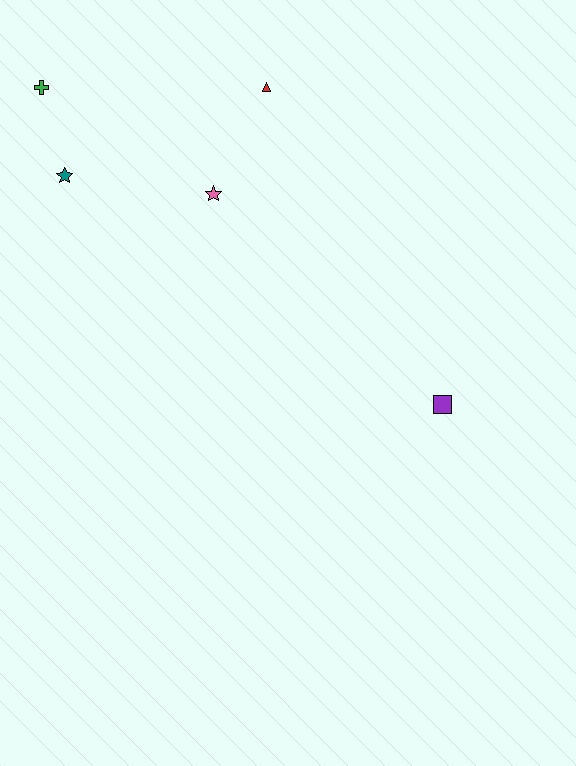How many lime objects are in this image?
There are no lime objects.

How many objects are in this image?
There are 5 objects.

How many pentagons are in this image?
There are no pentagons.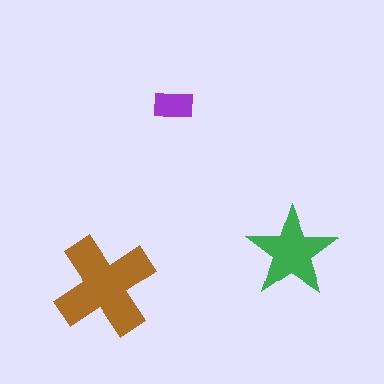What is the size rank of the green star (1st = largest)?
2nd.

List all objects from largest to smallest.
The brown cross, the green star, the purple rectangle.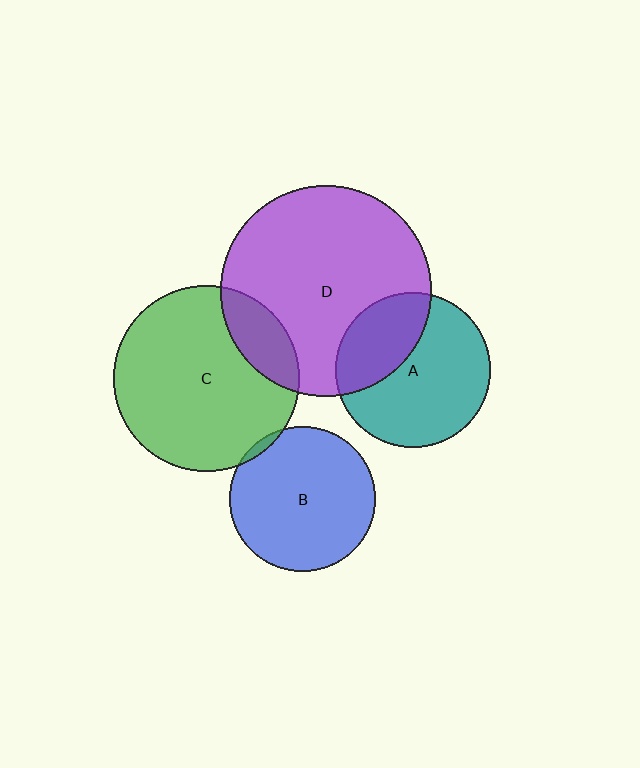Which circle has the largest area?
Circle D (purple).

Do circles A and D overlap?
Yes.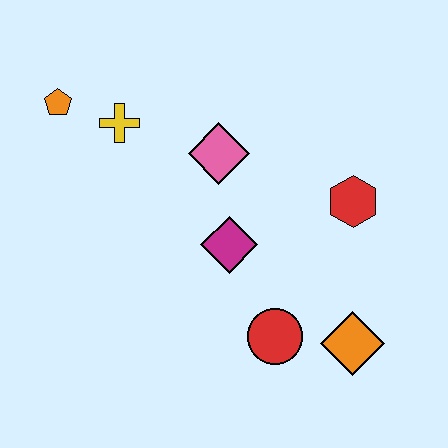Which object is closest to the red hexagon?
The magenta diamond is closest to the red hexagon.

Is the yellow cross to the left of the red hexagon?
Yes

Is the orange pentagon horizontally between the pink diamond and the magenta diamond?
No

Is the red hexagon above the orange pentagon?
No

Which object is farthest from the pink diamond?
The orange diamond is farthest from the pink diamond.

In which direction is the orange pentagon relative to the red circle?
The orange pentagon is above the red circle.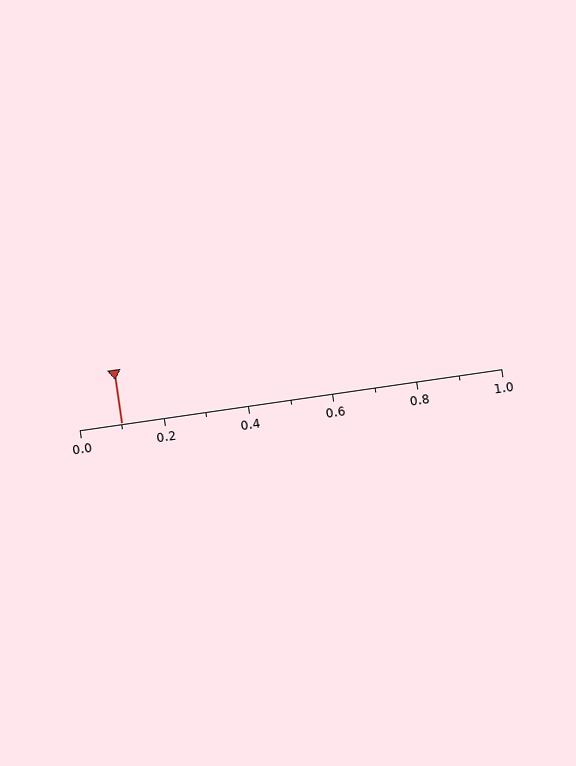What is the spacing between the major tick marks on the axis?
The major ticks are spaced 0.2 apart.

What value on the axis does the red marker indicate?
The marker indicates approximately 0.1.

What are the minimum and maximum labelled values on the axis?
The axis runs from 0.0 to 1.0.